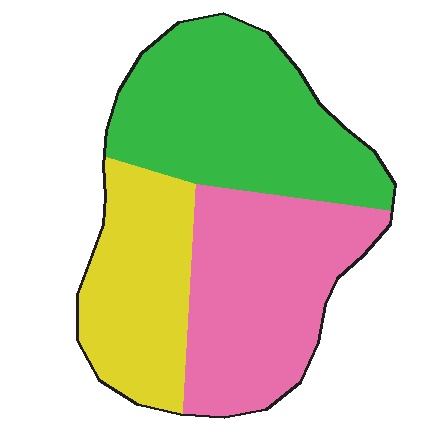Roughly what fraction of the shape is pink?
Pink covers about 35% of the shape.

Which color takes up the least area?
Yellow, at roughly 25%.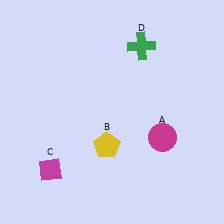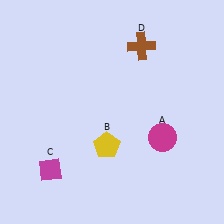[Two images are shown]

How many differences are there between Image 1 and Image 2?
There is 1 difference between the two images.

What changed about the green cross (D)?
In Image 1, D is green. In Image 2, it changed to brown.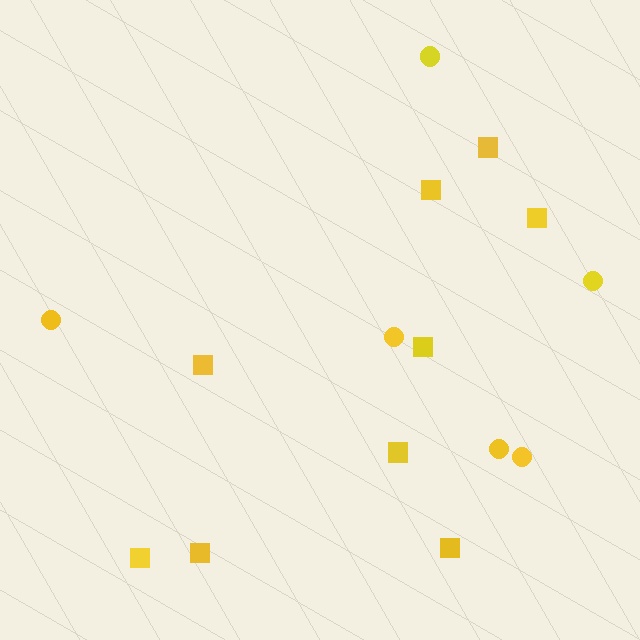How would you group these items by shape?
There are 2 groups: one group of circles (6) and one group of squares (9).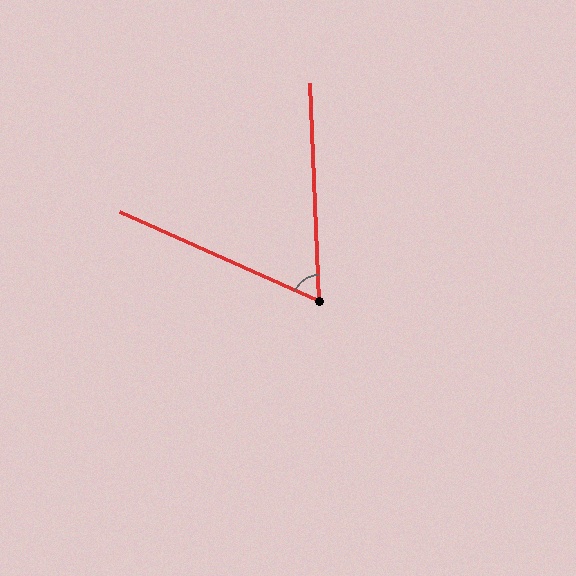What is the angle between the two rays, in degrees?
Approximately 64 degrees.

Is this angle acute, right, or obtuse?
It is acute.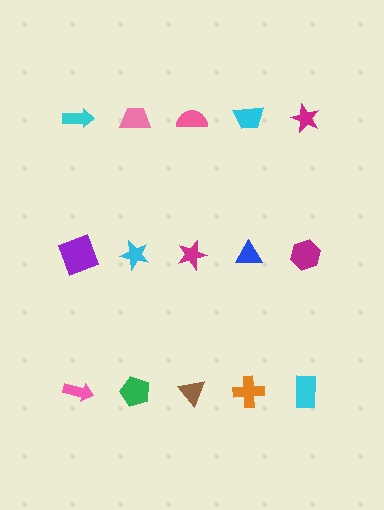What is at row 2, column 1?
A purple square.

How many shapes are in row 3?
5 shapes.